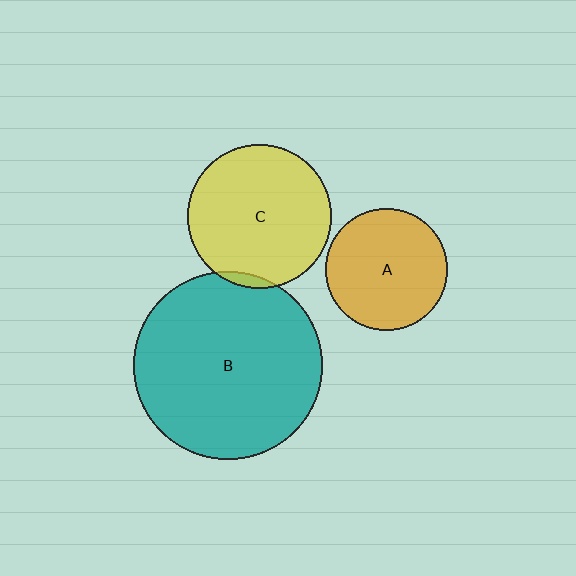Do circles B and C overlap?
Yes.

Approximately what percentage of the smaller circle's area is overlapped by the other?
Approximately 5%.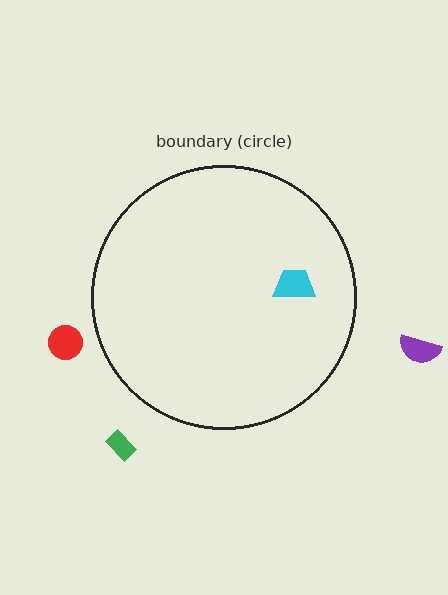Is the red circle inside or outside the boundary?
Outside.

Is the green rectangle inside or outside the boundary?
Outside.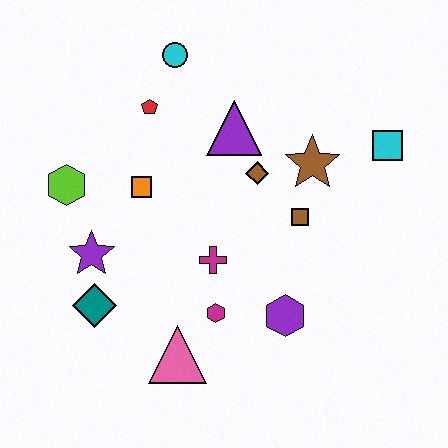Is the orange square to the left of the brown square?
Yes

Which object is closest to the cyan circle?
The red pentagon is closest to the cyan circle.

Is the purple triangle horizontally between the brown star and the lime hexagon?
Yes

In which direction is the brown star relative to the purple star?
The brown star is to the right of the purple star.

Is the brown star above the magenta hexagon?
Yes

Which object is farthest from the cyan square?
The teal diamond is farthest from the cyan square.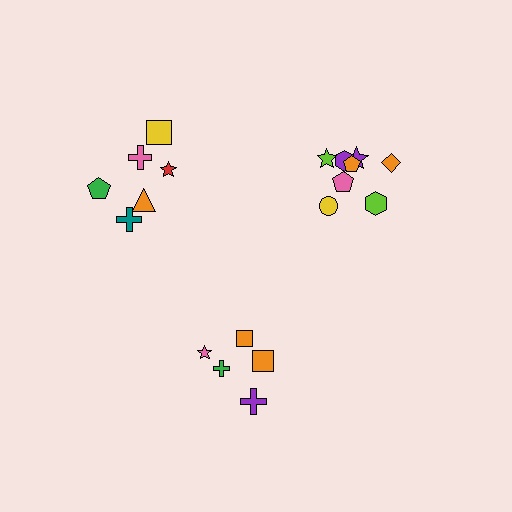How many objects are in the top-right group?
There are 8 objects.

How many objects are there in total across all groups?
There are 19 objects.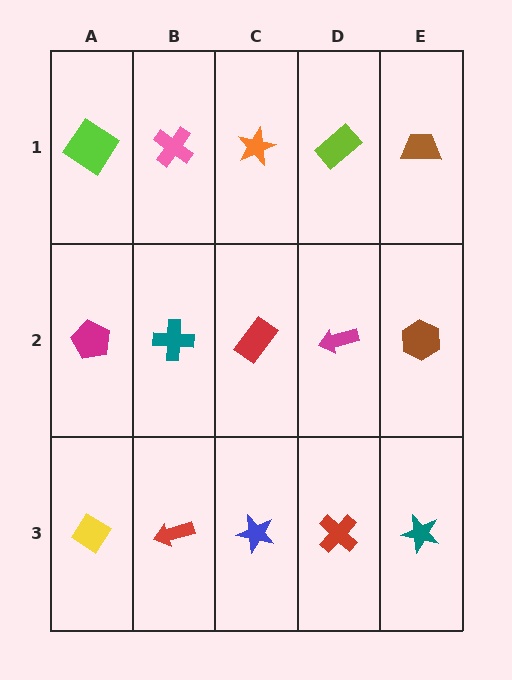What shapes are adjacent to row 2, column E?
A brown trapezoid (row 1, column E), a teal star (row 3, column E), a magenta arrow (row 2, column D).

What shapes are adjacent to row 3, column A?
A magenta pentagon (row 2, column A), a red arrow (row 3, column B).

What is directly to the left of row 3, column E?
A red cross.